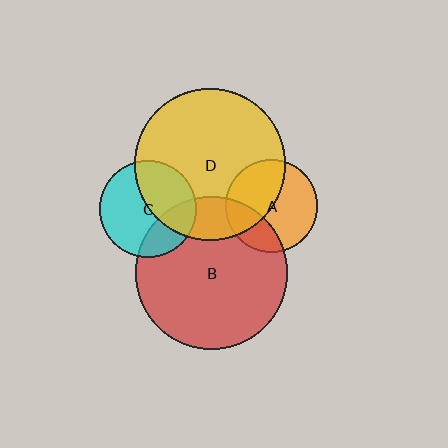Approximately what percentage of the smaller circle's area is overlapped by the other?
Approximately 20%.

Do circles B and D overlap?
Yes.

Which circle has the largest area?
Circle B (red).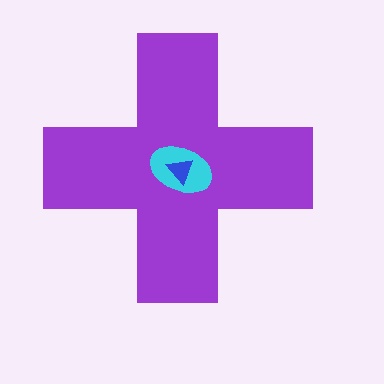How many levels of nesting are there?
3.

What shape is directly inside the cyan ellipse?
The blue triangle.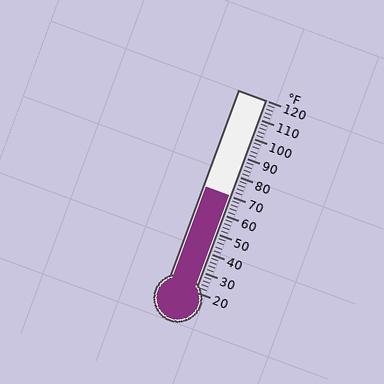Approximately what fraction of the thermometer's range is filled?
The thermometer is filled to approximately 50% of its range.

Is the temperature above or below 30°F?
The temperature is above 30°F.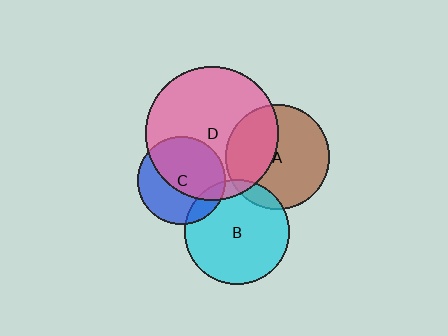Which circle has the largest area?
Circle D (pink).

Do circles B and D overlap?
Yes.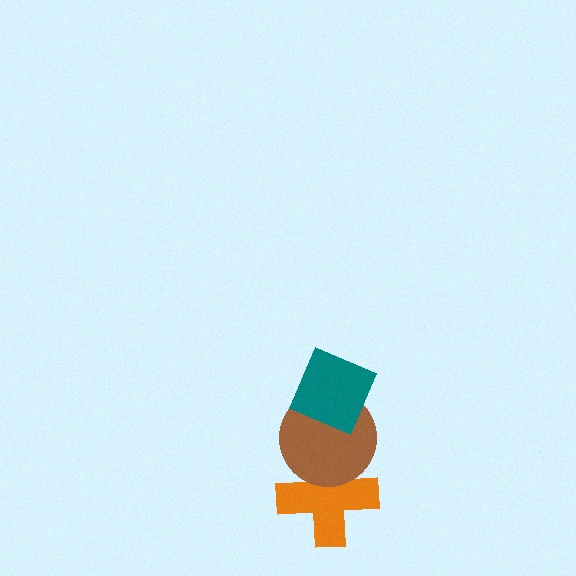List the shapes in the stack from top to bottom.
From top to bottom: the teal diamond, the brown circle, the orange cross.